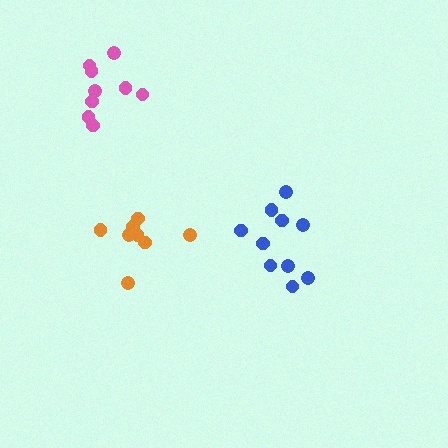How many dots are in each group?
Group 1: 10 dots, Group 2: 9 dots, Group 3: 8 dots (27 total).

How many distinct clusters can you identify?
There are 3 distinct clusters.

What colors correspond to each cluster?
The clusters are colored: blue, pink, orange.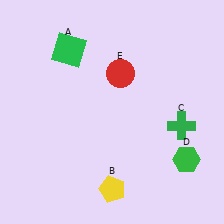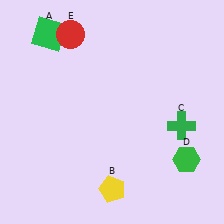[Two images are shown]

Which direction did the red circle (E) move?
The red circle (E) moved left.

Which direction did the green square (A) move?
The green square (A) moved left.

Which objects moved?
The objects that moved are: the green square (A), the red circle (E).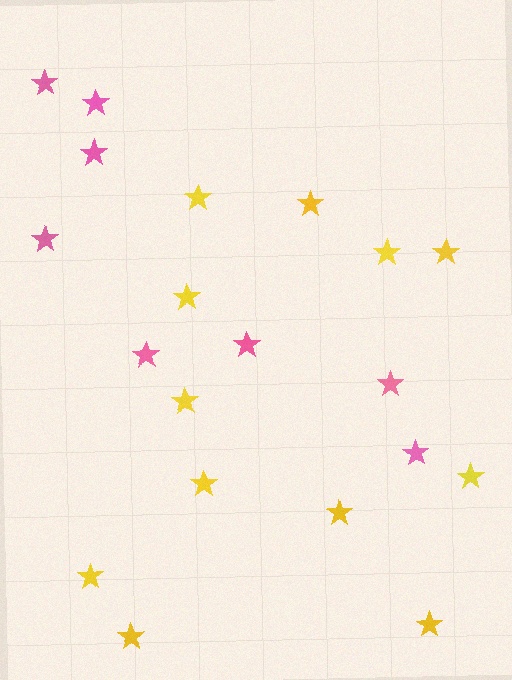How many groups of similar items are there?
There are 2 groups: one group of pink stars (8) and one group of yellow stars (12).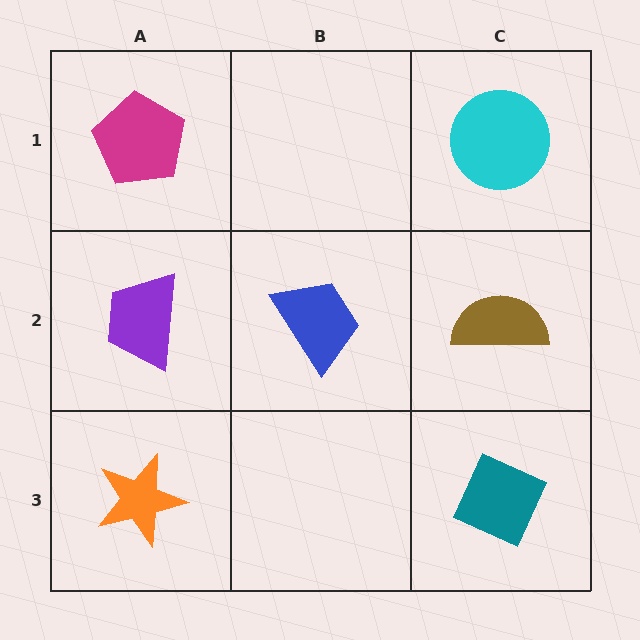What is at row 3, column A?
An orange star.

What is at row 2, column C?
A brown semicircle.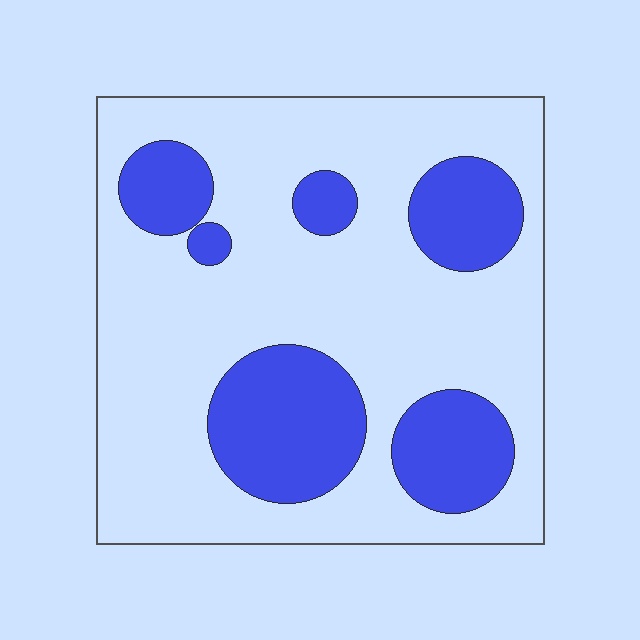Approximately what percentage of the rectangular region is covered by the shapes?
Approximately 25%.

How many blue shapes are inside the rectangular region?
6.